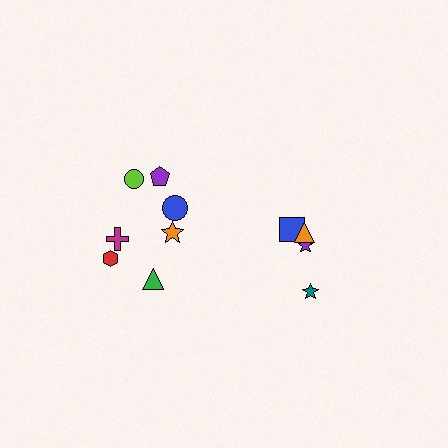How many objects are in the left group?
There are 7 objects.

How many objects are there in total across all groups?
There are 11 objects.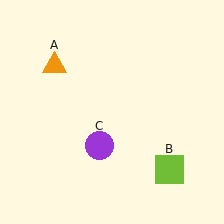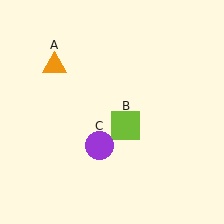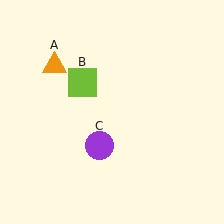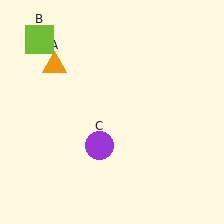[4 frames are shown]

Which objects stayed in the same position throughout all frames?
Orange triangle (object A) and purple circle (object C) remained stationary.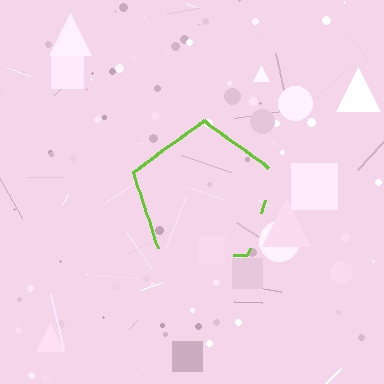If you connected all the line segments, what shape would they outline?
They would outline a pentagon.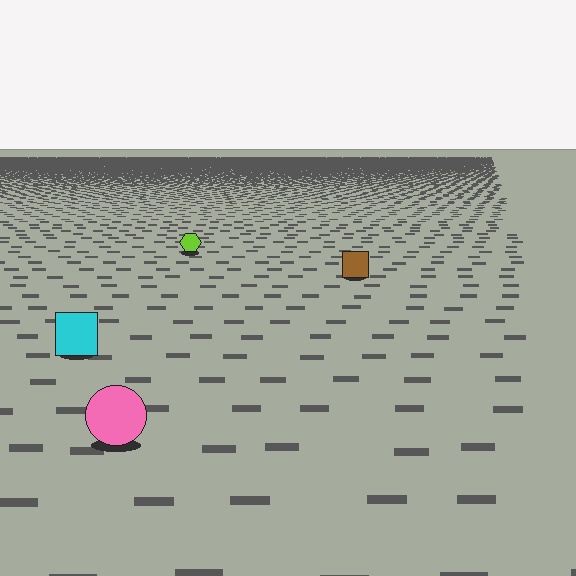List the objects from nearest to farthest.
From nearest to farthest: the pink circle, the cyan square, the brown square, the lime hexagon.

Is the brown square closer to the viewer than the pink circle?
No. The pink circle is closer — you can tell from the texture gradient: the ground texture is coarser near it.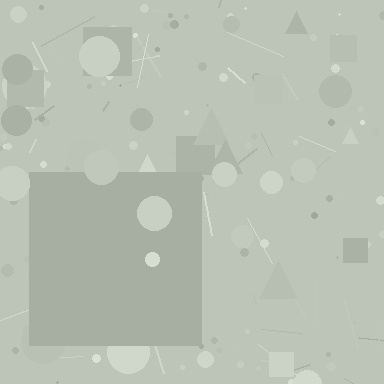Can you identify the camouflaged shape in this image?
The camouflaged shape is a square.